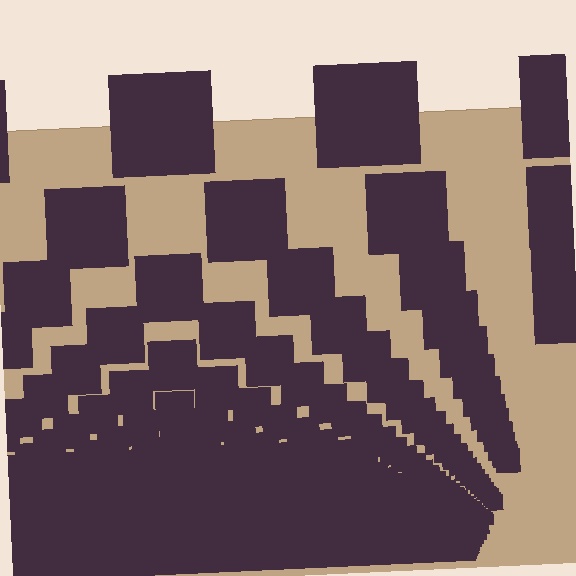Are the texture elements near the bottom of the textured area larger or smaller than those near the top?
Smaller. The gradient is inverted — elements near the bottom are smaller and denser.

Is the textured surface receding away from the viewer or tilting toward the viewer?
The surface appears to tilt toward the viewer. Texture elements get larger and sparser toward the top.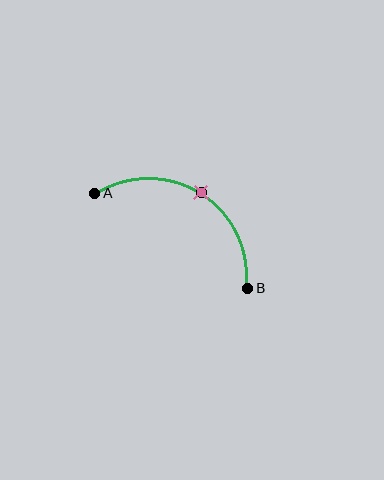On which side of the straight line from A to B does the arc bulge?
The arc bulges above the straight line connecting A and B.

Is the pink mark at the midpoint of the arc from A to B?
Yes. The pink mark lies on the arc at equal arc-length from both A and B — it is the arc midpoint.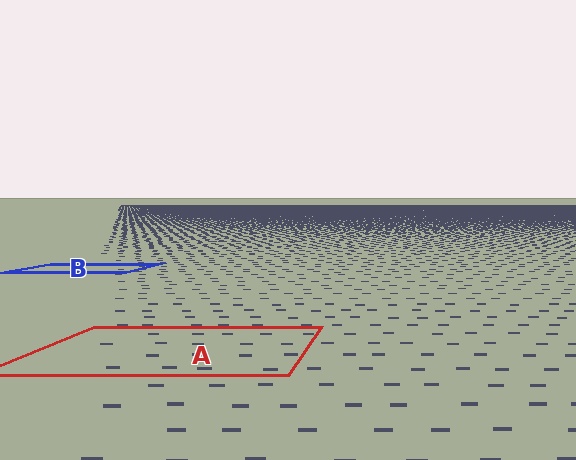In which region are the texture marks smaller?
The texture marks are smaller in region B, because it is farther away.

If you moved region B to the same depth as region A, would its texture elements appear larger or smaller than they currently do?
They would appear larger. At a closer depth, the same texture elements are projected at a bigger on-screen size.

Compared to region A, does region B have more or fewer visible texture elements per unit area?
Region B has more texture elements per unit area — they are packed more densely because it is farther away.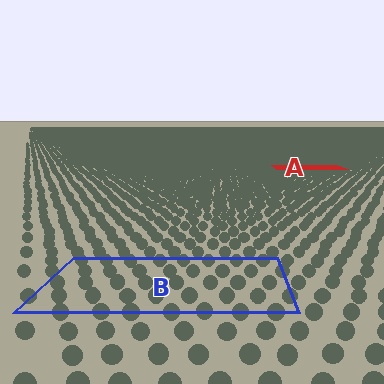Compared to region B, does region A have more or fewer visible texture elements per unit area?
Region A has more texture elements per unit area — they are packed more densely because it is farther away.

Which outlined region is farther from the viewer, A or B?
Region A is farther from the viewer — the texture elements inside it appear smaller and more densely packed.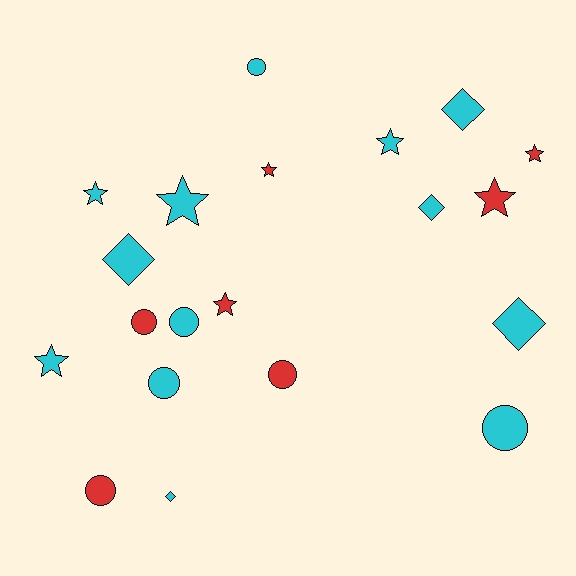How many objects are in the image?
There are 20 objects.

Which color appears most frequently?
Cyan, with 13 objects.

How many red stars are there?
There are 4 red stars.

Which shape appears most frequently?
Star, with 8 objects.